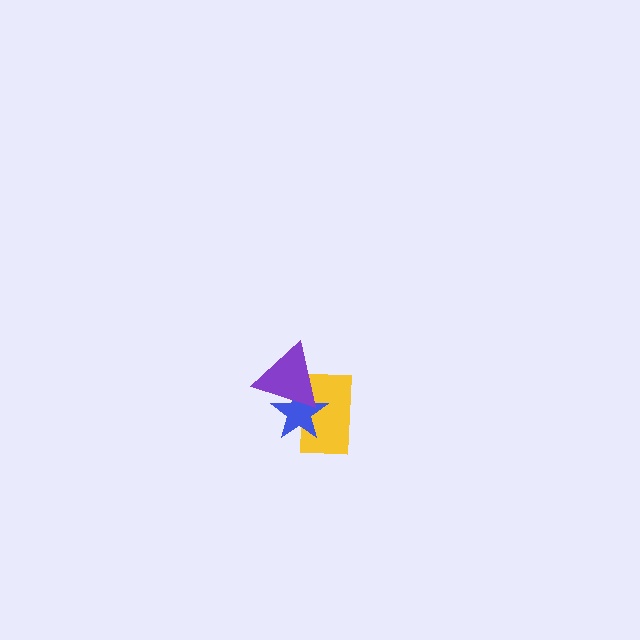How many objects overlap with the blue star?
2 objects overlap with the blue star.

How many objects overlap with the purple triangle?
2 objects overlap with the purple triangle.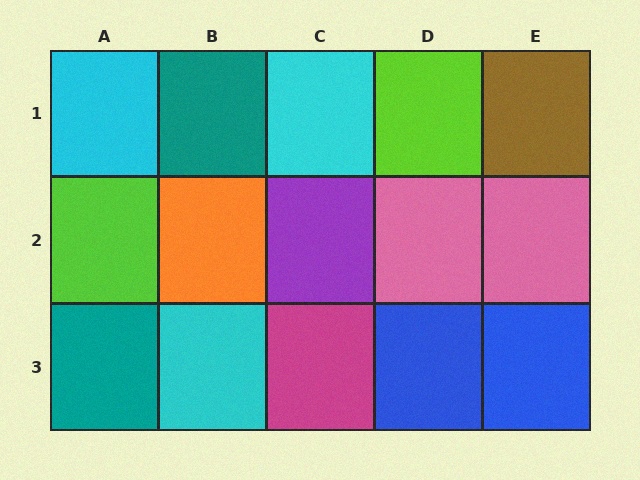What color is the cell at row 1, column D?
Lime.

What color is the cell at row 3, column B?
Cyan.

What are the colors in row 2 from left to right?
Lime, orange, purple, pink, pink.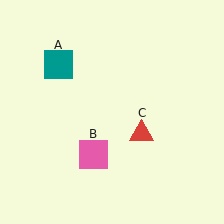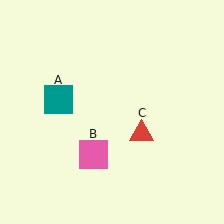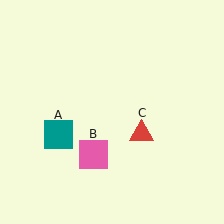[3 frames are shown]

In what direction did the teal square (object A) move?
The teal square (object A) moved down.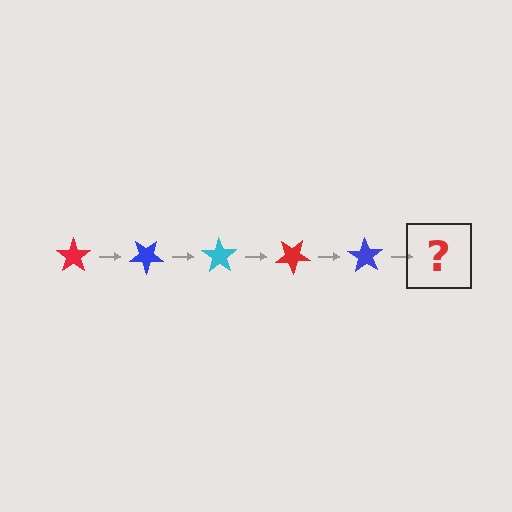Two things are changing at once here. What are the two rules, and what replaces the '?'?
The two rules are that it rotates 35 degrees each step and the color cycles through red, blue, and cyan. The '?' should be a cyan star, rotated 175 degrees from the start.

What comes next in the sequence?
The next element should be a cyan star, rotated 175 degrees from the start.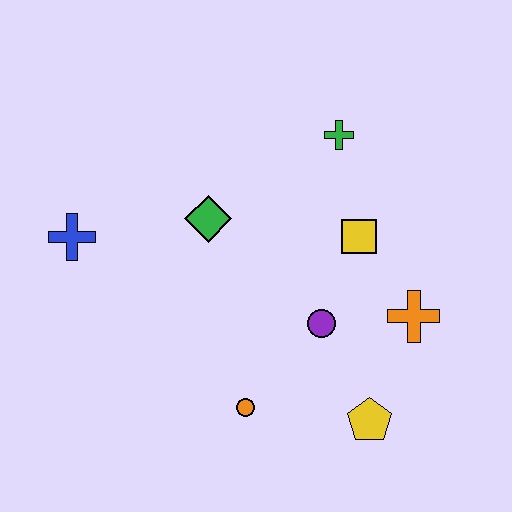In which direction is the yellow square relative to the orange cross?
The yellow square is above the orange cross.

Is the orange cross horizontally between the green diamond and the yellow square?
No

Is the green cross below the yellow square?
No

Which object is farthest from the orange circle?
The green cross is farthest from the orange circle.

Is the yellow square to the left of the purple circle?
No